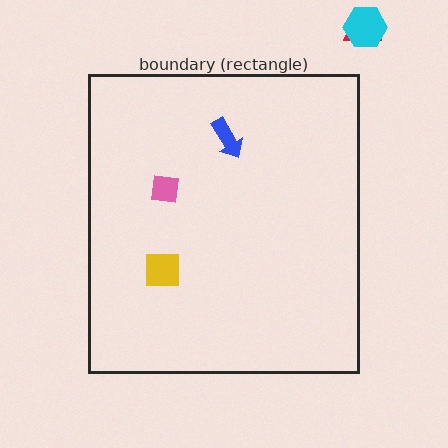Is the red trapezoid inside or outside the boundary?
Outside.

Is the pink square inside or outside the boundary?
Inside.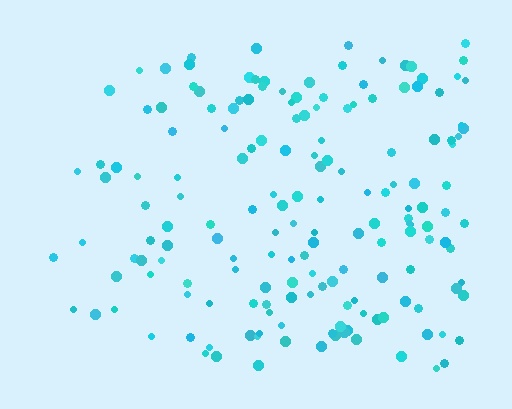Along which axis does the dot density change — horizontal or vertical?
Horizontal.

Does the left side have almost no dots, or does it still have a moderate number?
Still a moderate number, just noticeably fewer than the right.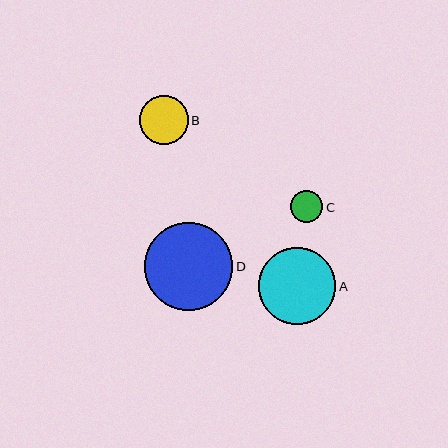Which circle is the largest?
Circle D is the largest with a size of approximately 88 pixels.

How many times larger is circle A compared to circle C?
Circle A is approximately 2.4 times the size of circle C.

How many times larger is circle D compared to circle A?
Circle D is approximately 1.1 times the size of circle A.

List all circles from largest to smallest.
From largest to smallest: D, A, B, C.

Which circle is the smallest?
Circle C is the smallest with a size of approximately 32 pixels.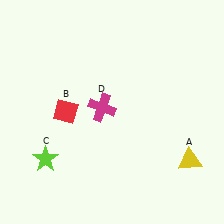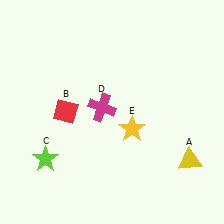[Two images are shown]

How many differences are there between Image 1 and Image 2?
There is 1 difference between the two images.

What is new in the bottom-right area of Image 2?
A yellow star (E) was added in the bottom-right area of Image 2.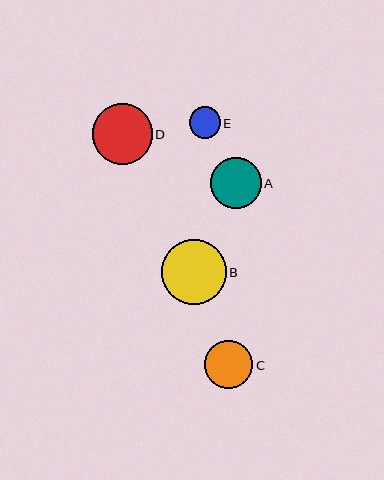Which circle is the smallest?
Circle E is the smallest with a size of approximately 31 pixels.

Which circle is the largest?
Circle B is the largest with a size of approximately 65 pixels.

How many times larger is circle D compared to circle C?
Circle D is approximately 1.3 times the size of circle C.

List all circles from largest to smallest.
From largest to smallest: B, D, A, C, E.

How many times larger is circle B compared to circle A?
Circle B is approximately 1.3 times the size of circle A.